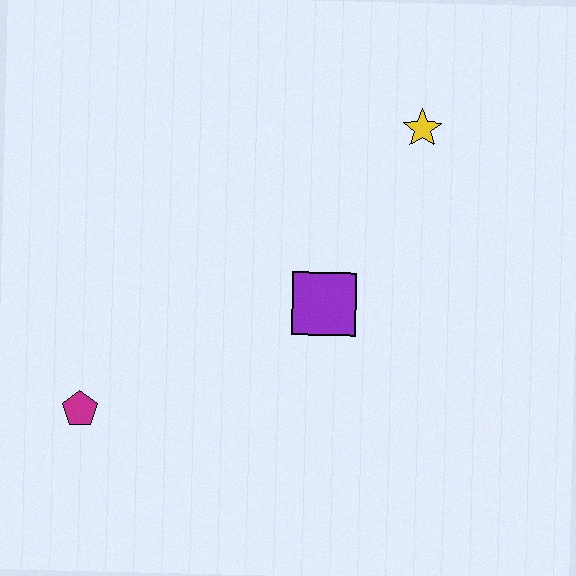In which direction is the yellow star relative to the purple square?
The yellow star is above the purple square.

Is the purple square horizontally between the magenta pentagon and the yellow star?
Yes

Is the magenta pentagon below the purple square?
Yes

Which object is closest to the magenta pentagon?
The purple square is closest to the magenta pentagon.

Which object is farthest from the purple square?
The magenta pentagon is farthest from the purple square.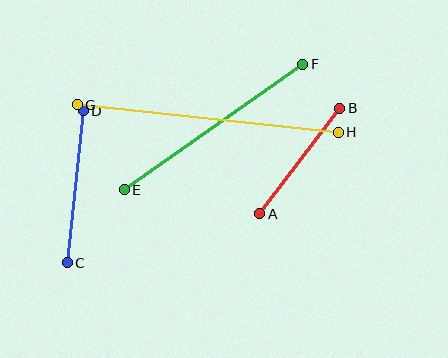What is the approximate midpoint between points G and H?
The midpoint is at approximately (208, 119) pixels.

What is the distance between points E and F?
The distance is approximately 218 pixels.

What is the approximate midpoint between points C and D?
The midpoint is at approximately (75, 187) pixels.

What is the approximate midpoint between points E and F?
The midpoint is at approximately (214, 127) pixels.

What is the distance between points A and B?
The distance is approximately 132 pixels.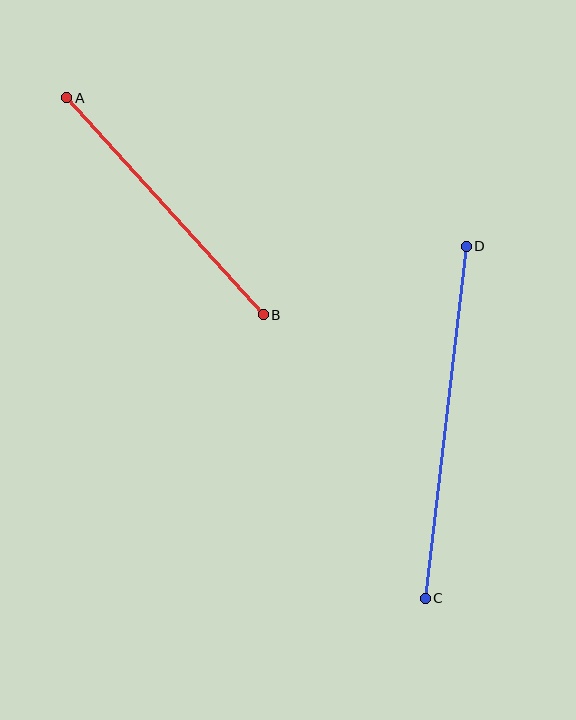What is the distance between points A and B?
The distance is approximately 293 pixels.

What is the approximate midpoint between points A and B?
The midpoint is at approximately (165, 206) pixels.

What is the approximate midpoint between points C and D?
The midpoint is at approximately (446, 422) pixels.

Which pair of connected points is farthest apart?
Points C and D are farthest apart.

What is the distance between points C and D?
The distance is approximately 354 pixels.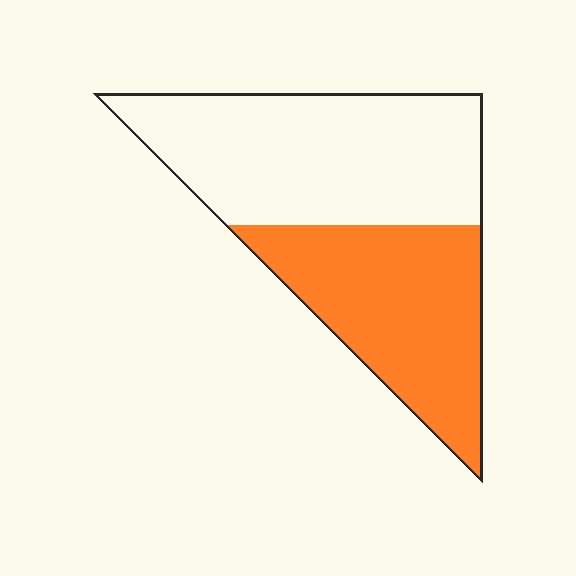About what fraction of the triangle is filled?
About two fifths (2/5).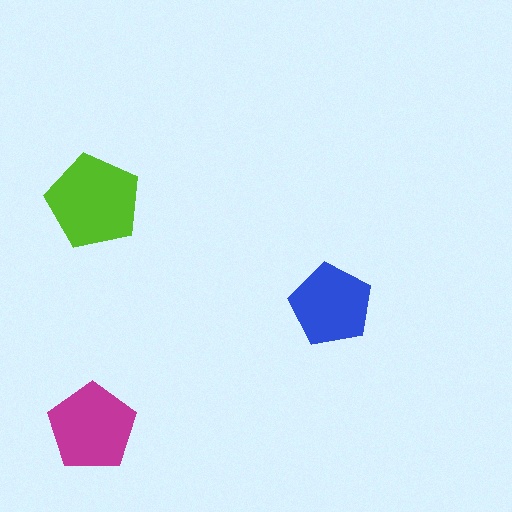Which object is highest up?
The lime pentagon is topmost.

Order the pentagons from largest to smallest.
the lime one, the magenta one, the blue one.